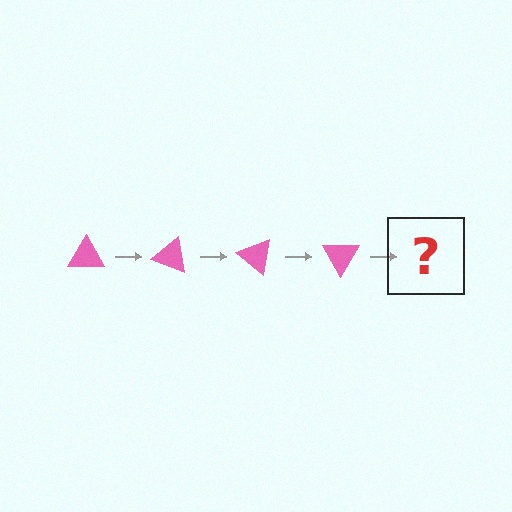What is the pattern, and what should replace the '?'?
The pattern is that the triangle rotates 20 degrees each step. The '?' should be a pink triangle rotated 80 degrees.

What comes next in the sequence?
The next element should be a pink triangle rotated 80 degrees.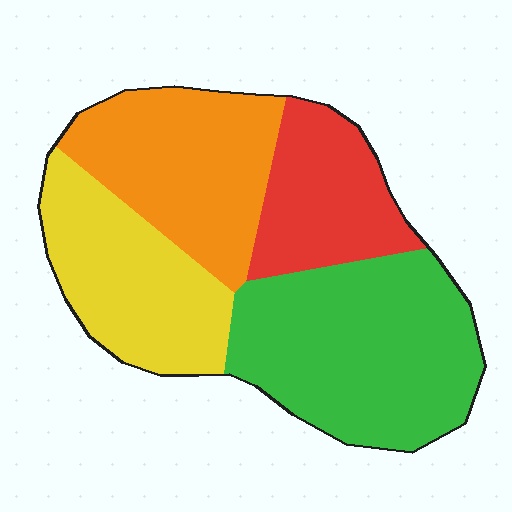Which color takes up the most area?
Green, at roughly 35%.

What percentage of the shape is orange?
Orange takes up about one quarter (1/4) of the shape.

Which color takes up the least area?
Red, at roughly 15%.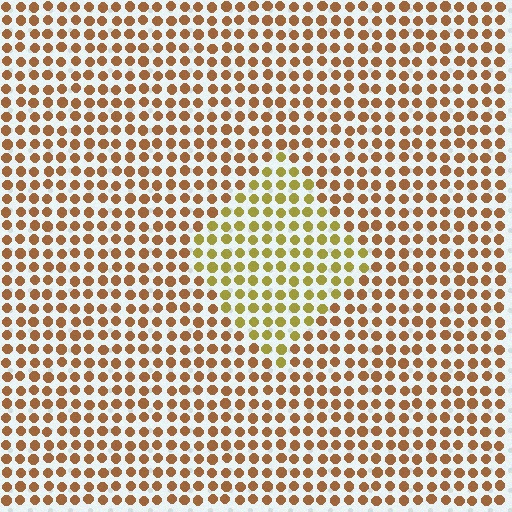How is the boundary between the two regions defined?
The boundary is defined purely by a slight shift in hue (about 33 degrees). Spacing, size, and orientation are identical on both sides.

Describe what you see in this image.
The image is filled with small brown elements in a uniform arrangement. A diamond-shaped region is visible where the elements are tinted to a slightly different hue, forming a subtle color boundary.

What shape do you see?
I see a diamond.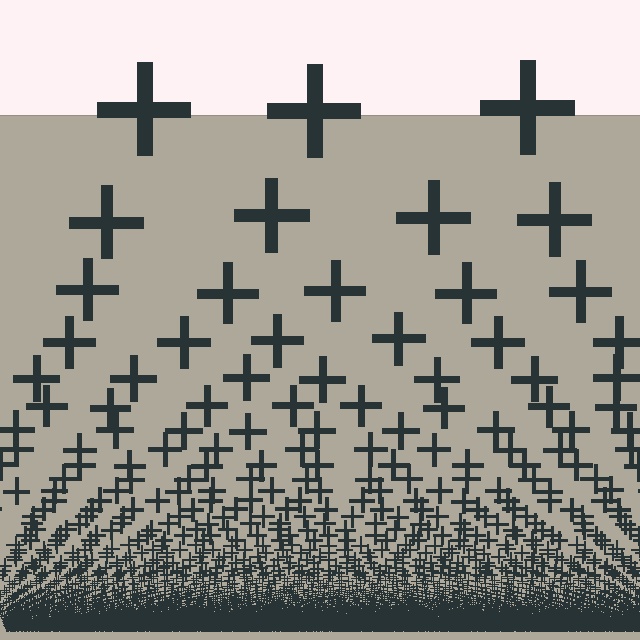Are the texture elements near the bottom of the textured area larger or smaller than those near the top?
Smaller. The gradient is inverted — elements near the bottom are smaller and denser.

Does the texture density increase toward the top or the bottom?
Density increases toward the bottom.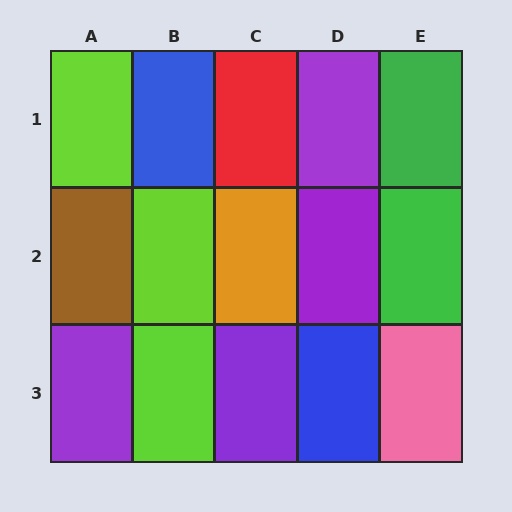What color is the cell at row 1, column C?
Red.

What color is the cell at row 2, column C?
Orange.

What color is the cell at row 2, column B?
Lime.